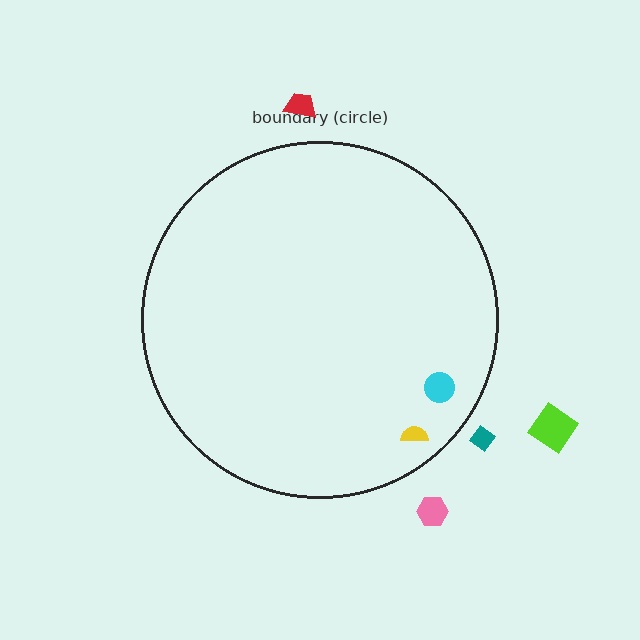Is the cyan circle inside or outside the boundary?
Inside.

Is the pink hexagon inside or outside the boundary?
Outside.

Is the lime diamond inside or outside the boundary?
Outside.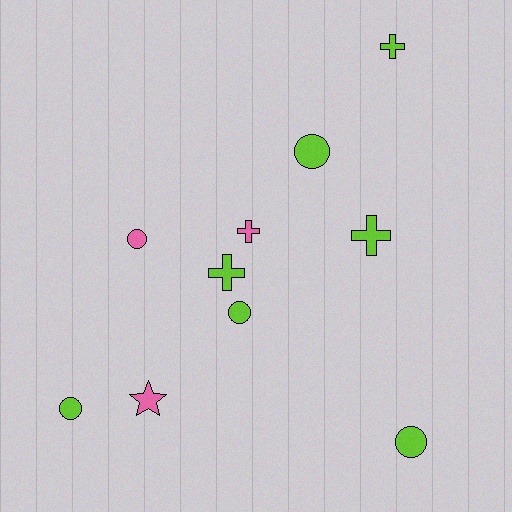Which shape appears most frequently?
Circle, with 5 objects.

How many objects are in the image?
There are 10 objects.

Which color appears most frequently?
Lime, with 7 objects.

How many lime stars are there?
There are no lime stars.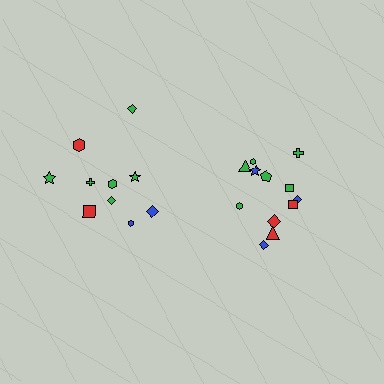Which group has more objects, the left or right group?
The right group.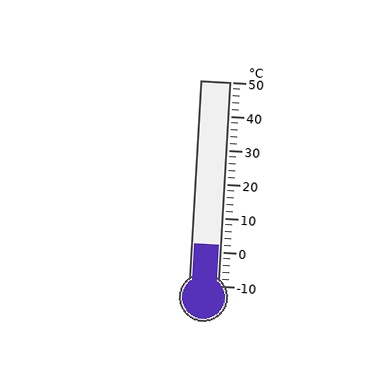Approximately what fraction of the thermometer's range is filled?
The thermometer is filled to approximately 20% of its range.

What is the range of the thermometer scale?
The thermometer scale ranges from -10°C to 50°C.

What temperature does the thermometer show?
The thermometer shows approximately 2°C.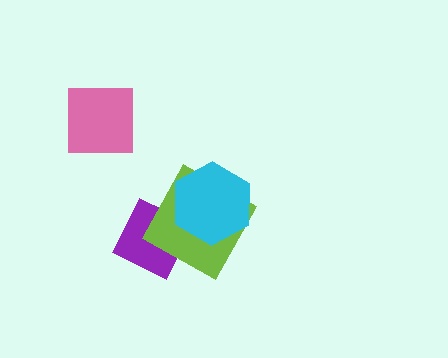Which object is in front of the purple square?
The lime square is in front of the purple square.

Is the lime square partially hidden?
Yes, it is partially covered by another shape.